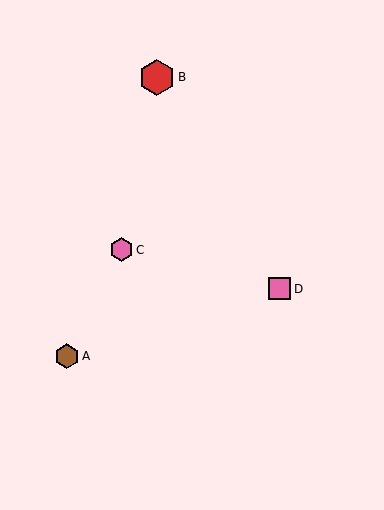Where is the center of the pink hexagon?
The center of the pink hexagon is at (122, 250).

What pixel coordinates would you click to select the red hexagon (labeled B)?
Click at (157, 77) to select the red hexagon B.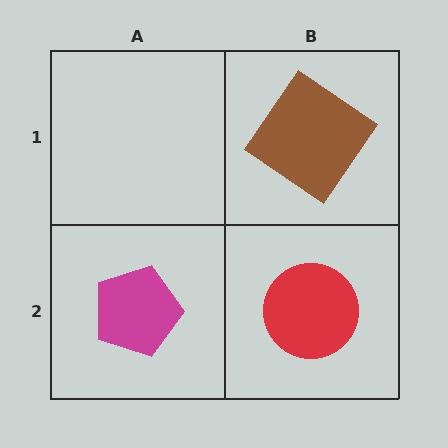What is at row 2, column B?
A red circle.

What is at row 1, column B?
A brown diamond.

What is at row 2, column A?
A magenta pentagon.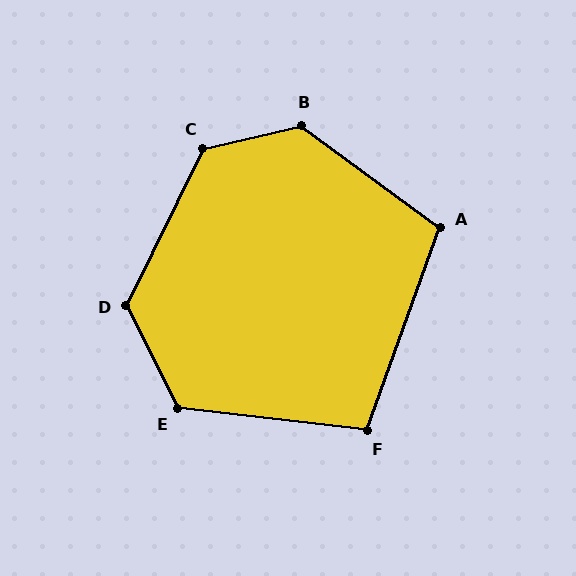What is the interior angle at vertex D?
Approximately 127 degrees (obtuse).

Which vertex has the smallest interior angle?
F, at approximately 103 degrees.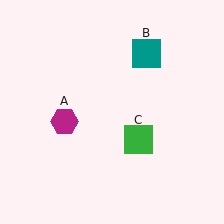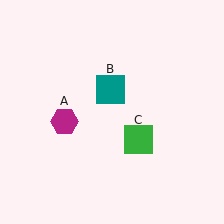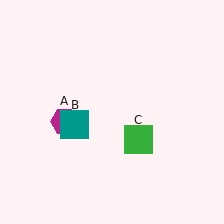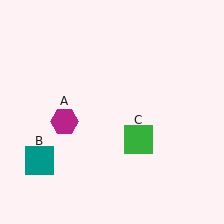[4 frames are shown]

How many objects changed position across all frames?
1 object changed position: teal square (object B).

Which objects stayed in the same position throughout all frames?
Magenta hexagon (object A) and green square (object C) remained stationary.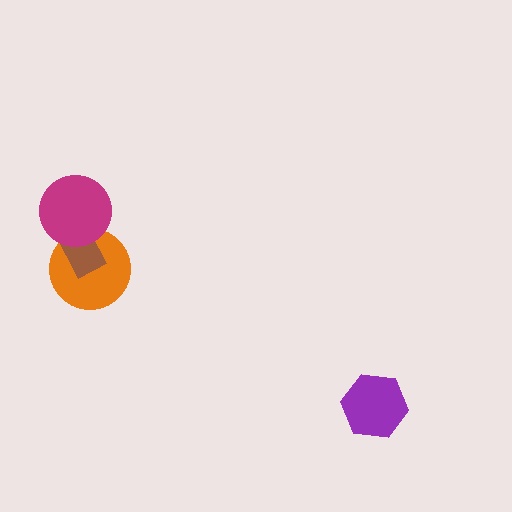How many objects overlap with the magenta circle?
2 objects overlap with the magenta circle.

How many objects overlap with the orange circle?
2 objects overlap with the orange circle.